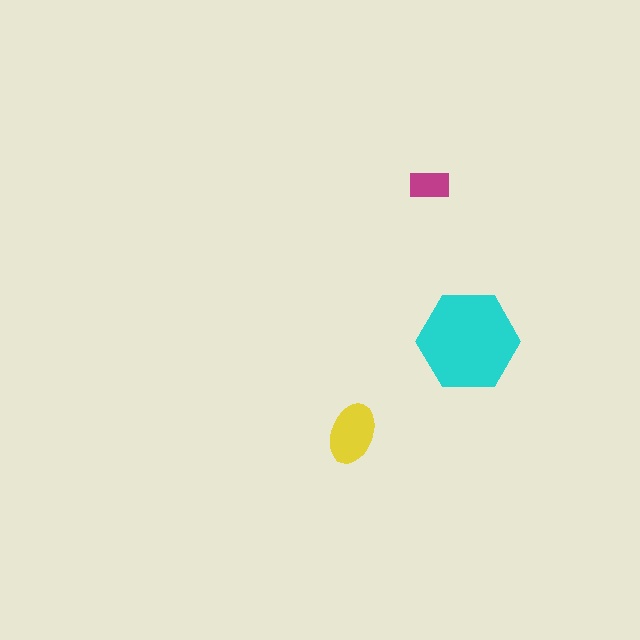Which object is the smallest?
The magenta rectangle.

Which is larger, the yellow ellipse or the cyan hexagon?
The cyan hexagon.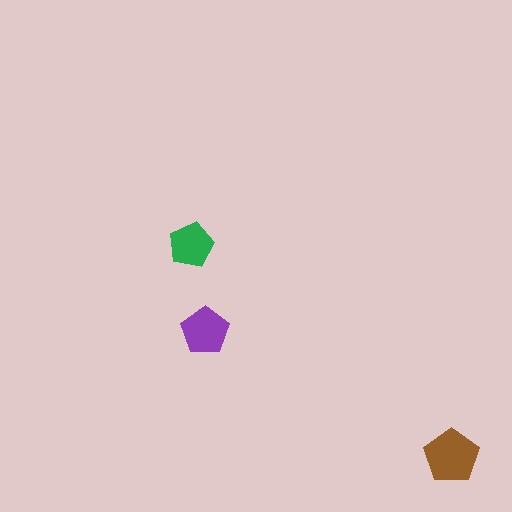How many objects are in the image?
There are 3 objects in the image.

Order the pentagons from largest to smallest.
the brown one, the purple one, the green one.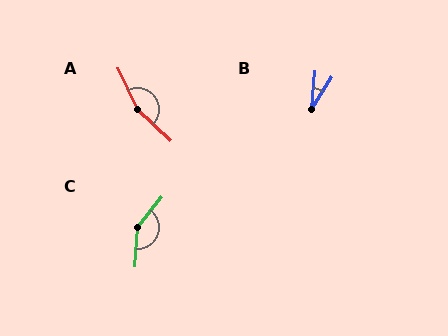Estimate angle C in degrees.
Approximately 144 degrees.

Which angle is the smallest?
B, at approximately 27 degrees.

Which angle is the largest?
A, at approximately 159 degrees.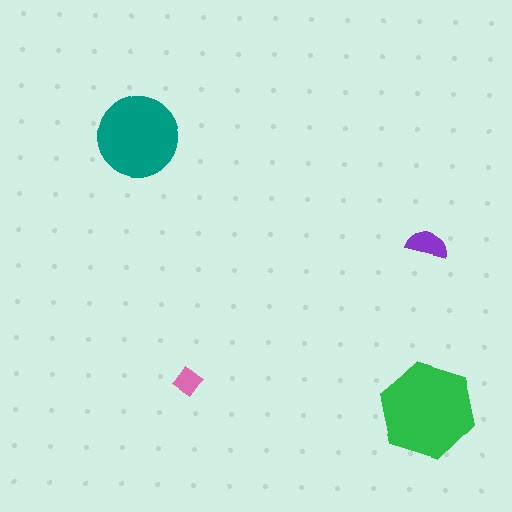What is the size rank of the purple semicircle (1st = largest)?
3rd.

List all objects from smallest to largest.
The pink diamond, the purple semicircle, the teal circle, the green hexagon.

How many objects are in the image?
There are 4 objects in the image.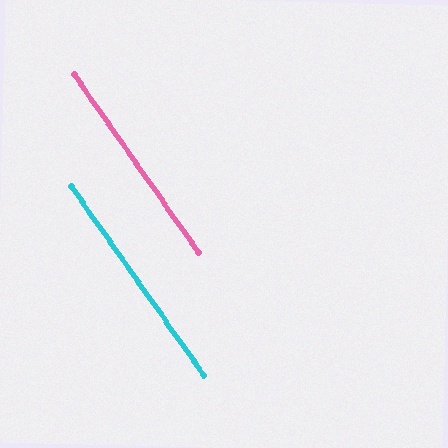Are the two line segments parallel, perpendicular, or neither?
Parallel — their directions differ by only 0.1°.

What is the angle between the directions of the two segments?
Approximately 0 degrees.